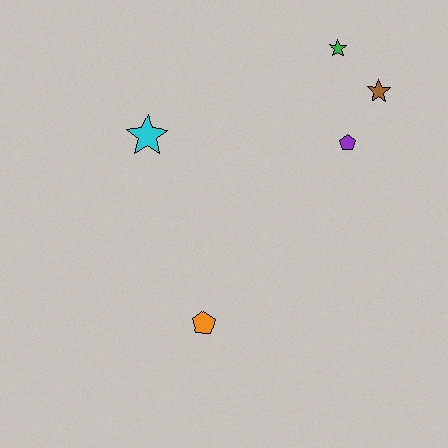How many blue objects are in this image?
There are no blue objects.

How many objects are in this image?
There are 5 objects.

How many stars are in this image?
There are 3 stars.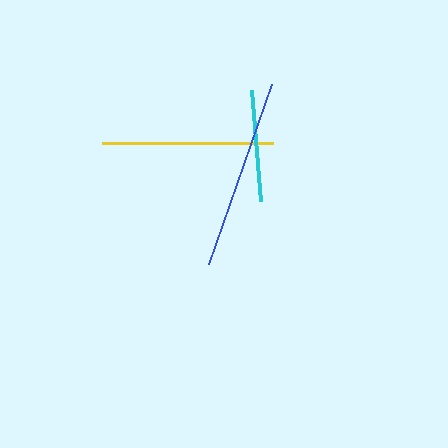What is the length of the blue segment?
The blue segment is approximately 191 pixels long.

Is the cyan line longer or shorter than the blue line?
The blue line is longer than the cyan line.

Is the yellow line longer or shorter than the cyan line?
The yellow line is longer than the cyan line.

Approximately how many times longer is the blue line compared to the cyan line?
The blue line is approximately 1.7 times the length of the cyan line.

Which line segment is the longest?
The blue line is the longest at approximately 191 pixels.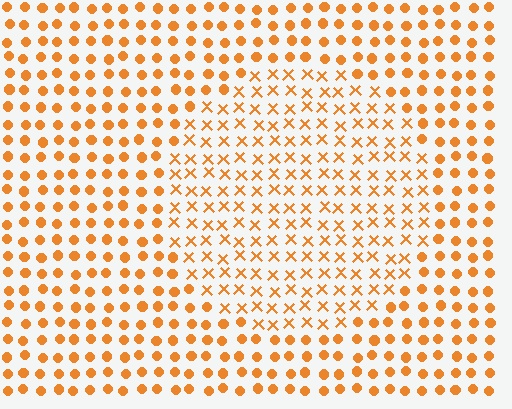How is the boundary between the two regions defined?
The boundary is defined by a change in element shape: X marks inside vs. circles outside. All elements share the same color and spacing.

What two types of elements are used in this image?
The image uses X marks inside the circle region and circles outside it.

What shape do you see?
I see a circle.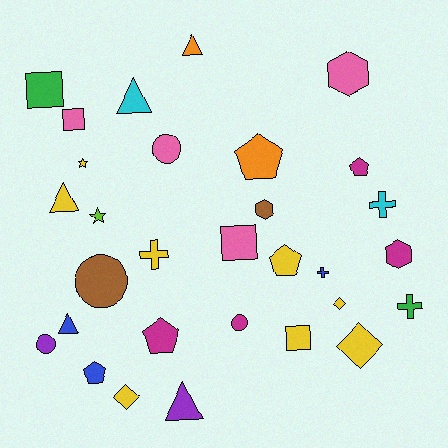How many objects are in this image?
There are 30 objects.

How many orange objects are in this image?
There are 2 orange objects.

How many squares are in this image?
There are 4 squares.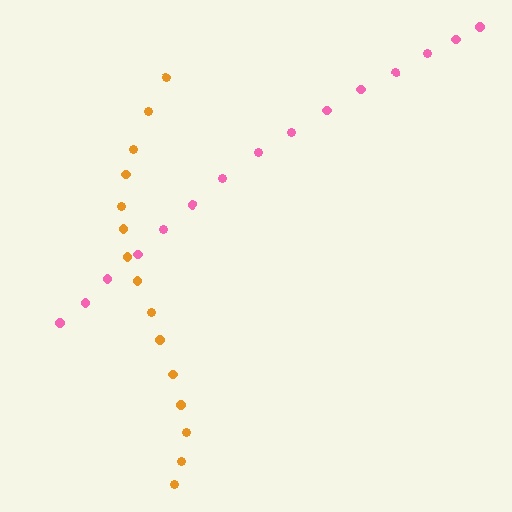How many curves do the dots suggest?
There are 2 distinct paths.